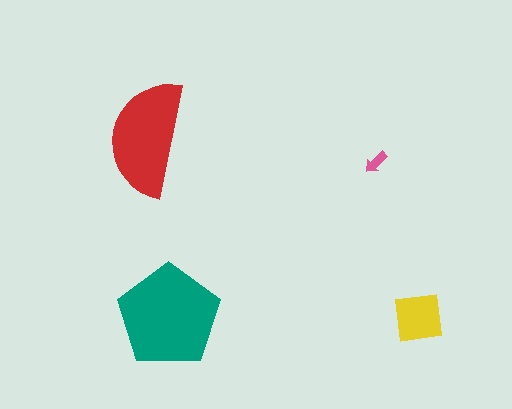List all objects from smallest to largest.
The pink arrow, the yellow square, the red semicircle, the teal pentagon.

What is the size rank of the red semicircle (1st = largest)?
2nd.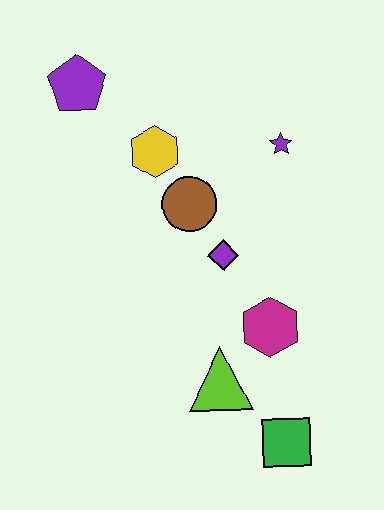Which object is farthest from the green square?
The purple pentagon is farthest from the green square.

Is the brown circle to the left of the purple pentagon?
No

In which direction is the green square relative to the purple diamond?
The green square is below the purple diamond.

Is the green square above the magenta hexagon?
No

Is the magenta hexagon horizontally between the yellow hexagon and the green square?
Yes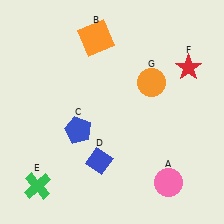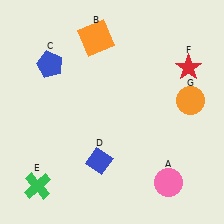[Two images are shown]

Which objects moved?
The objects that moved are: the blue pentagon (C), the orange circle (G).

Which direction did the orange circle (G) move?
The orange circle (G) moved right.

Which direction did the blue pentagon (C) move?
The blue pentagon (C) moved up.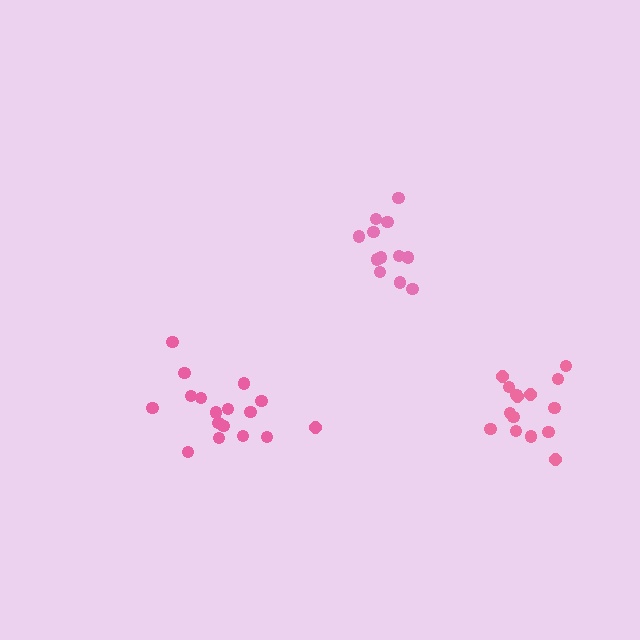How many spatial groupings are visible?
There are 3 spatial groupings.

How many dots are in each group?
Group 1: 12 dots, Group 2: 17 dots, Group 3: 15 dots (44 total).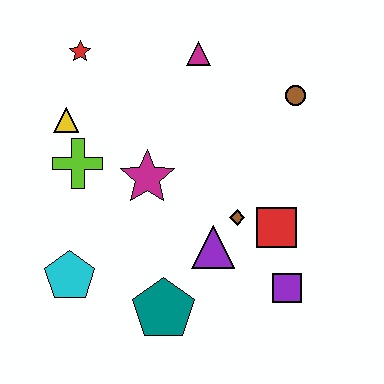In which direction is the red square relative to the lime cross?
The red square is to the right of the lime cross.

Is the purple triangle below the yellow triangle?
Yes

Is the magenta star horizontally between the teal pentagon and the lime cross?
Yes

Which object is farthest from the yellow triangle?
The purple square is farthest from the yellow triangle.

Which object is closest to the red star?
The yellow triangle is closest to the red star.